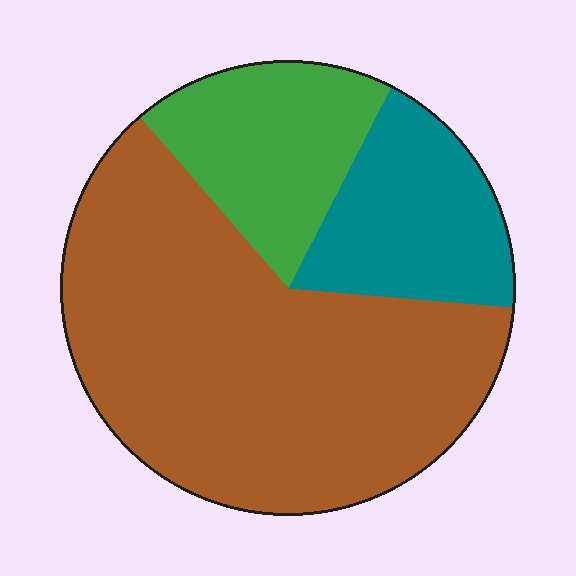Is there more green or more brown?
Brown.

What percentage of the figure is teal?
Teal covers 19% of the figure.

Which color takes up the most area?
Brown, at roughly 60%.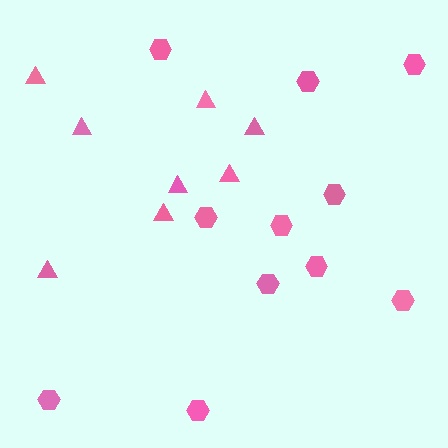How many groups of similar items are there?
There are 2 groups: one group of triangles (8) and one group of hexagons (11).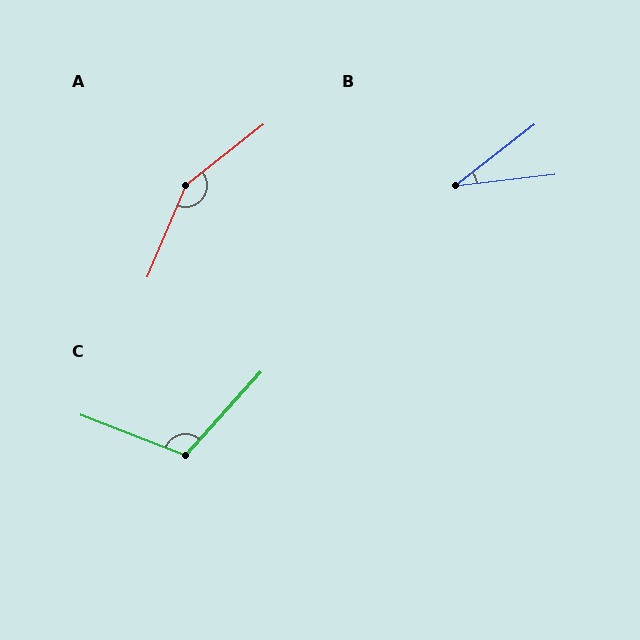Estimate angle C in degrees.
Approximately 111 degrees.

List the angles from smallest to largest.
B (31°), C (111°), A (151°).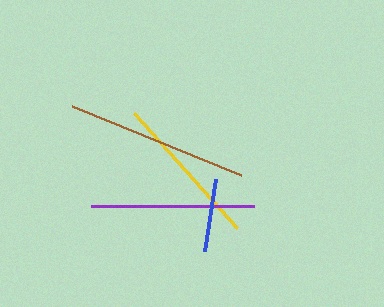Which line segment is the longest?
The brown line is the longest at approximately 182 pixels.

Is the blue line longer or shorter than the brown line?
The brown line is longer than the blue line.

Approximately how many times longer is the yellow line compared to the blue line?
The yellow line is approximately 2.1 times the length of the blue line.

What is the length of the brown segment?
The brown segment is approximately 182 pixels long.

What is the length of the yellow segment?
The yellow segment is approximately 154 pixels long.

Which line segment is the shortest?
The blue line is the shortest at approximately 73 pixels.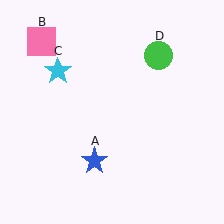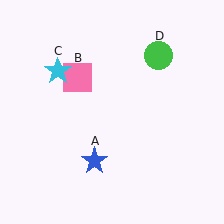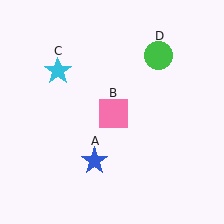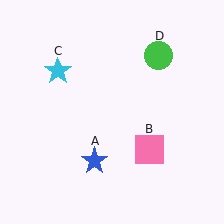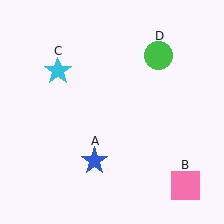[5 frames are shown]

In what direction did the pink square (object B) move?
The pink square (object B) moved down and to the right.